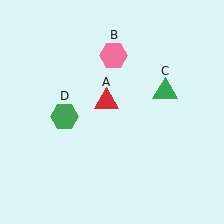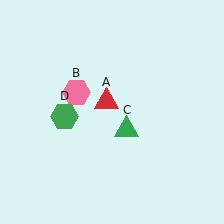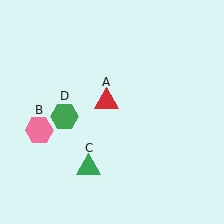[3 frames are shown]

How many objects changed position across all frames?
2 objects changed position: pink hexagon (object B), green triangle (object C).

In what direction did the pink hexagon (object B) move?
The pink hexagon (object B) moved down and to the left.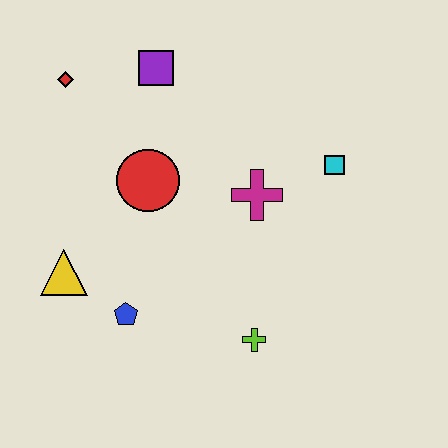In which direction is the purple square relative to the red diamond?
The purple square is to the right of the red diamond.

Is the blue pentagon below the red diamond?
Yes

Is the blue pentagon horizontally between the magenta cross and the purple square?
No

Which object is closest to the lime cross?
The blue pentagon is closest to the lime cross.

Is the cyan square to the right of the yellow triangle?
Yes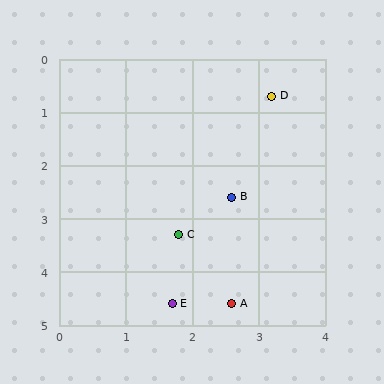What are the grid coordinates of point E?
Point E is at approximately (1.7, 4.6).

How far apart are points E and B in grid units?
Points E and B are about 2.2 grid units apart.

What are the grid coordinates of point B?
Point B is at approximately (2.6, 2.6).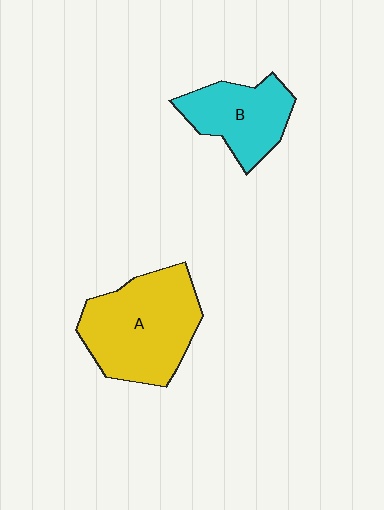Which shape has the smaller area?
Shape B (cyan).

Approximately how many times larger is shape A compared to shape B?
Approximately 1.6 times.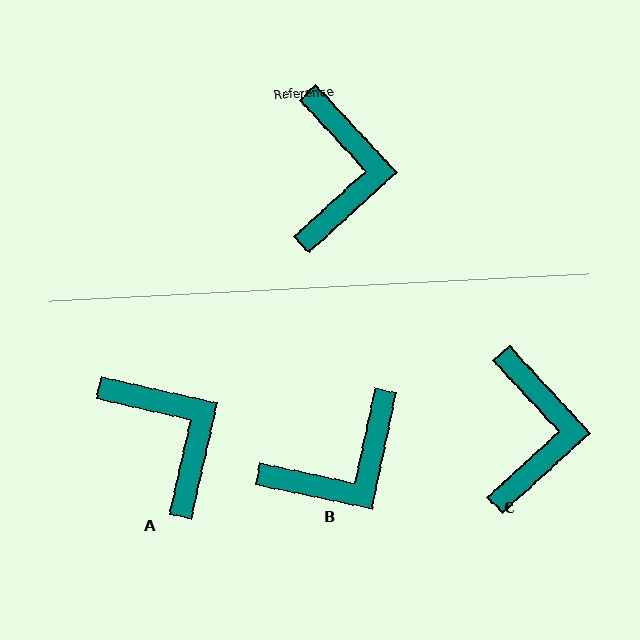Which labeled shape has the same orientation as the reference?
C.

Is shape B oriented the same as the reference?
No, it is off by about 55 degrees.